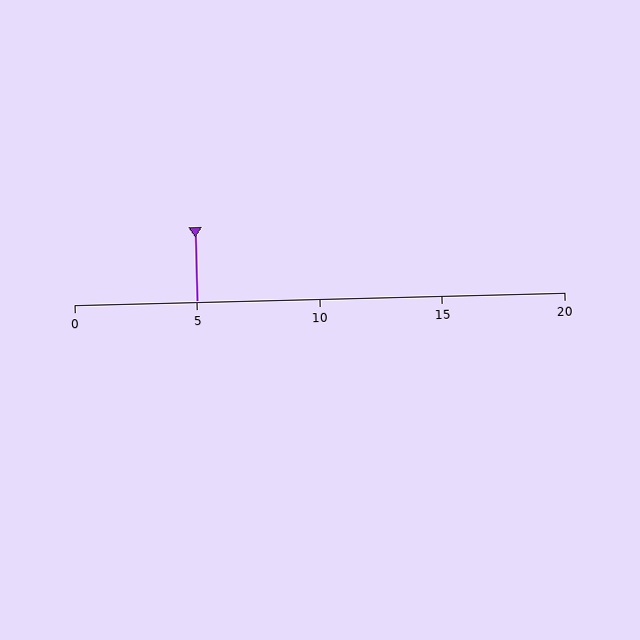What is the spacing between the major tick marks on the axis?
The major ticks are spaced 5 apart.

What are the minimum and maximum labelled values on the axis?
The axis runs from 0 to 20.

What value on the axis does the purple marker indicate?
The marker indicates approximately 5.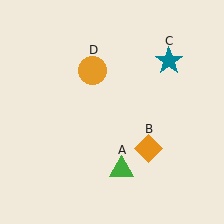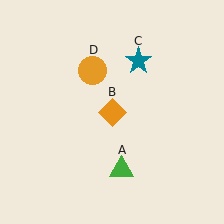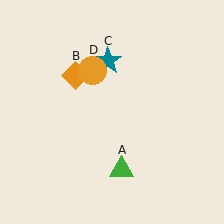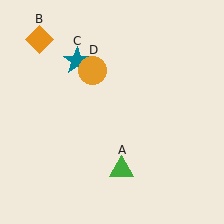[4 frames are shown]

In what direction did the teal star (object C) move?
The teal star (object C) moved left.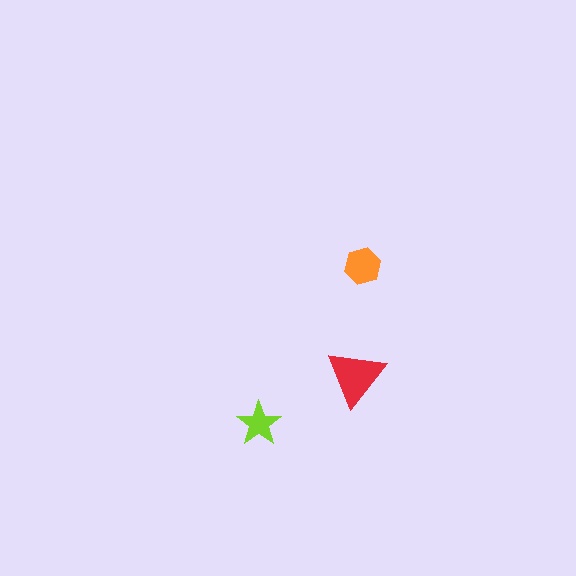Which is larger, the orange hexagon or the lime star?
The orange hexagon.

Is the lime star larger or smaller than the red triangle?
Smaller.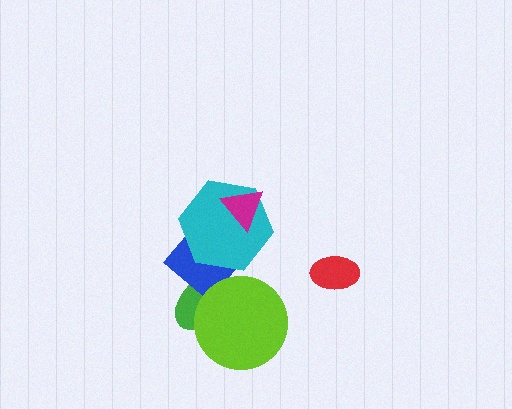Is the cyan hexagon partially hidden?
Yes, it is partially covered by another shape.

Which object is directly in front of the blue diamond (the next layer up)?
The cyan hexagon is directly in front of the blue diamond.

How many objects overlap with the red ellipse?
0 objects overlap with the red ellipse.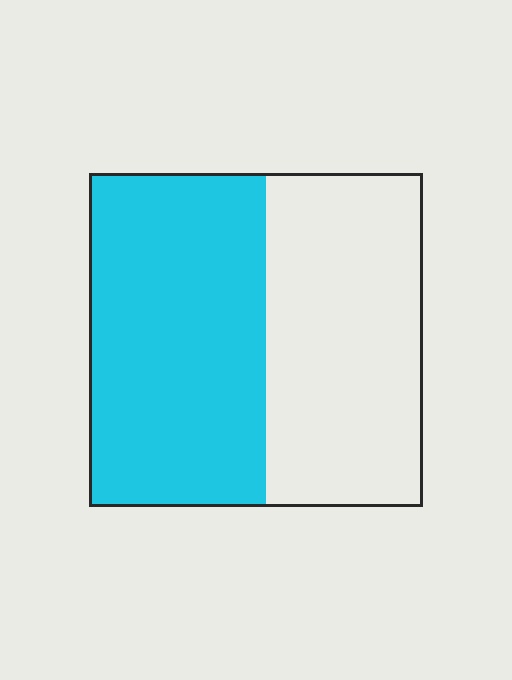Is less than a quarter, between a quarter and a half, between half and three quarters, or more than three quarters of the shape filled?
Between half and three quarters.